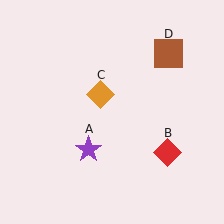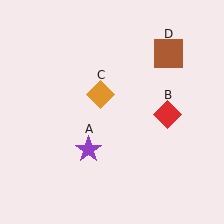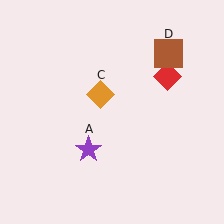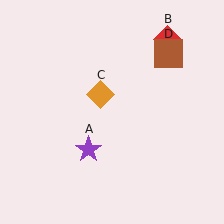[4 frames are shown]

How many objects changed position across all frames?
1 object changed position: red diamond (object B).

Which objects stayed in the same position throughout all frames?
Purple star (object A) and orange diamond (object C) and brown square (object D) remained stationary.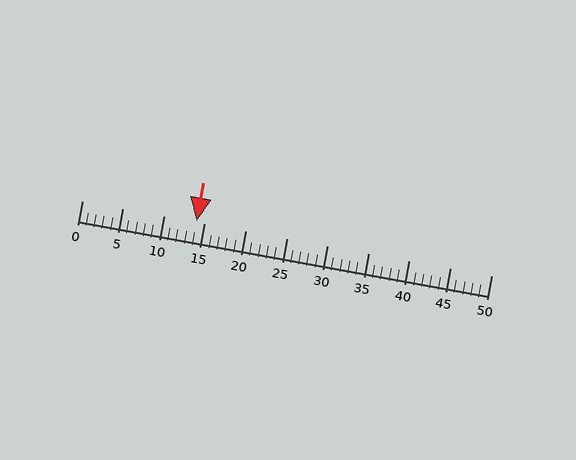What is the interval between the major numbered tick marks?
The major tick marks are spaced 5 units apart.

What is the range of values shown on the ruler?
The ruler shows values from 0 to 50.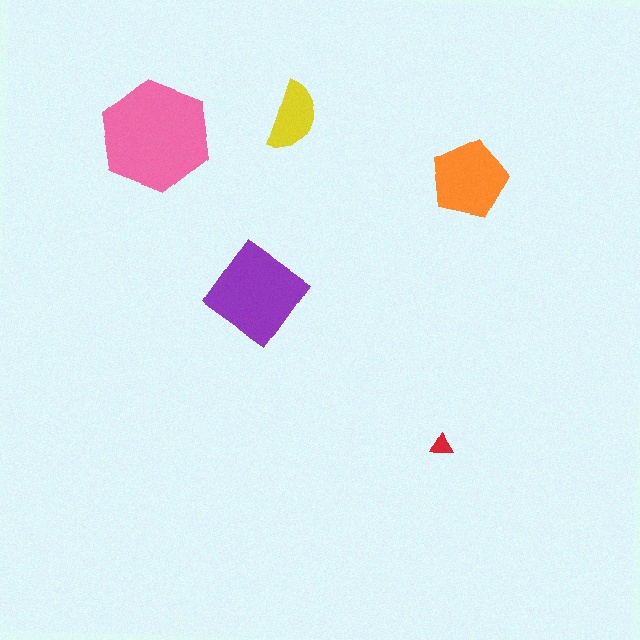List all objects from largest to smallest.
The pink hexagon, the purple diamond, the orange pentagon, the yellow semicircle, the red triangle.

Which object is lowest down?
The red triangle is bottommost.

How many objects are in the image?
There are 5 objects in the image.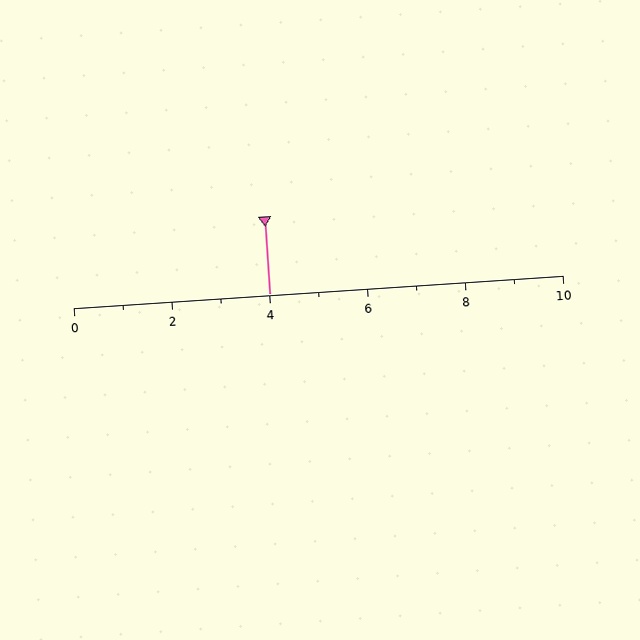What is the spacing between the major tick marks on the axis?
The major ticks are spaced 2 apart.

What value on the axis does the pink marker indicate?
The marker indicates approximately 4.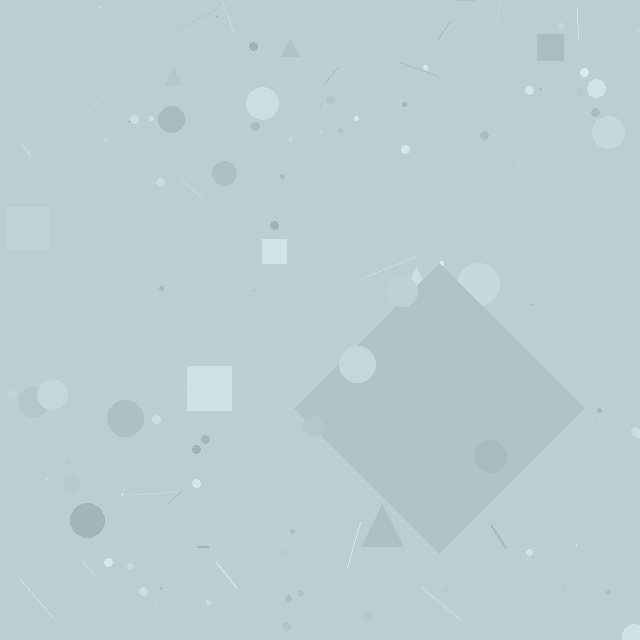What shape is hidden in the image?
A diamond is hidden in the image.